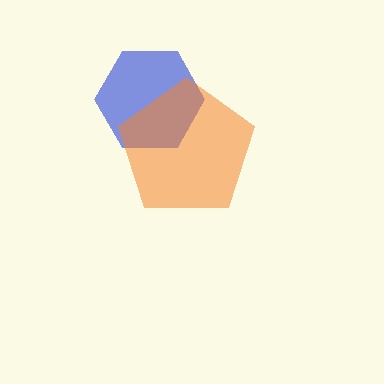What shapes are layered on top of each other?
The layered shapes are: a blue hexagon, an orange pentagon.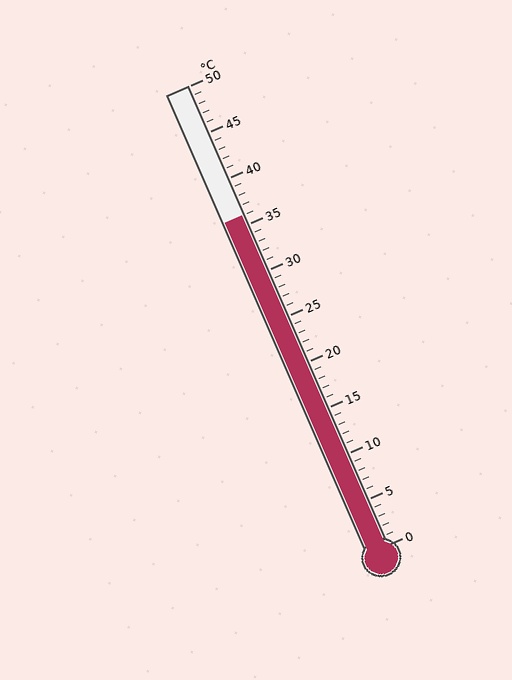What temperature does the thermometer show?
The thermometer shows approximately 36°C.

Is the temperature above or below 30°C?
The temperature is above 30°C.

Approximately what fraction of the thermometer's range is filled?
The thermometer is filled to approximately 70% of its range.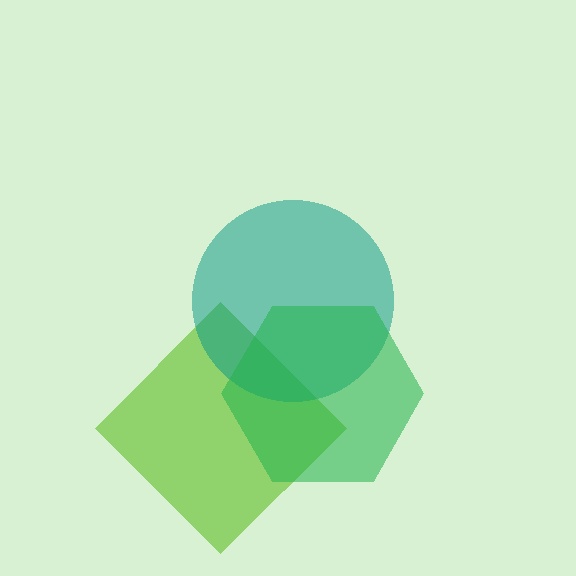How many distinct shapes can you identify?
There are 3 distinct shapes: a lime diamond, a teal circle, a green hexagon.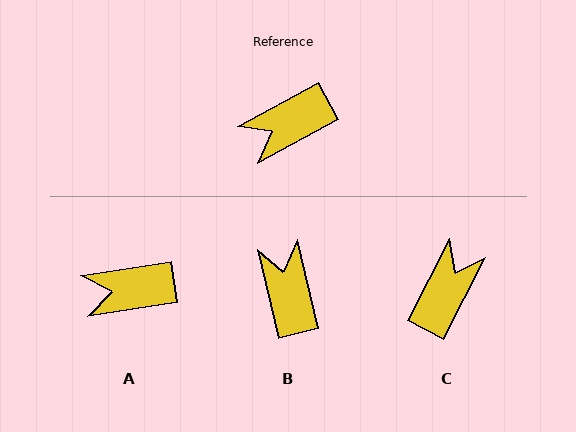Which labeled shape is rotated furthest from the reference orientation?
C, about 146 degrees away.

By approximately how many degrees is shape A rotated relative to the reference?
Approximately 20 degrees clockwise.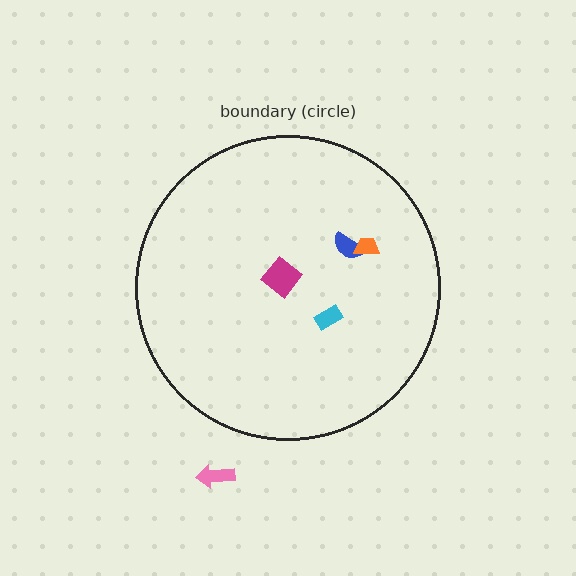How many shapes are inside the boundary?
4 inside, 1 outside.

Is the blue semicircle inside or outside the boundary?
Inside.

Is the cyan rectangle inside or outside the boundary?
Inside.